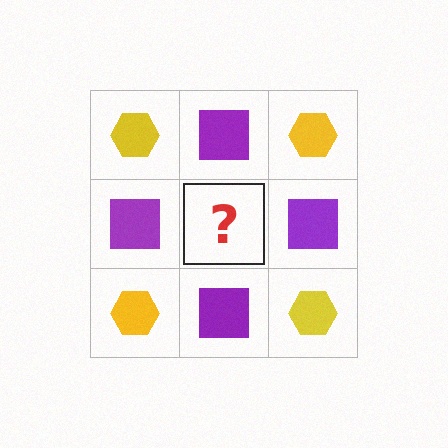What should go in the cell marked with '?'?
The missing cell should contain a yellow hexagon.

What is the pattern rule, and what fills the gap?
The rule is that it alternates yellow hexagon and purple square in a checkerboard pattern. The gap should be filled with a yellow hexagon.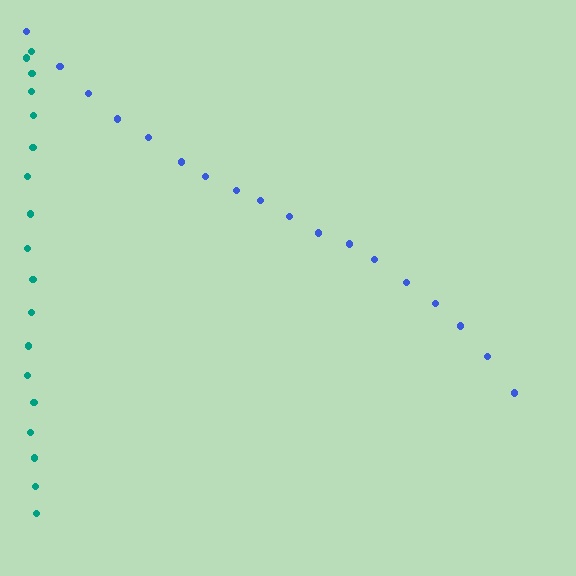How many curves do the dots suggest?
There are 2 distinct paths.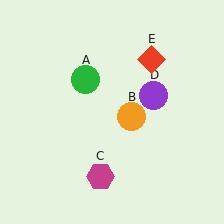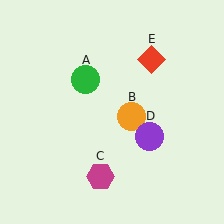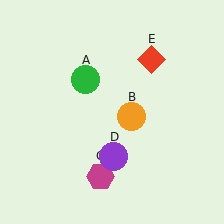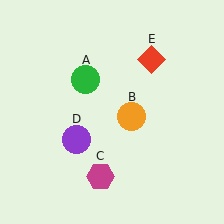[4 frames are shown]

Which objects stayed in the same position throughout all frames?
Green circle (object A) and orange circle (object B) and magenta hexagon (object C) and red diamond (object E) remained stationary.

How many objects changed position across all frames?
1 object changed position: purple circle (object D).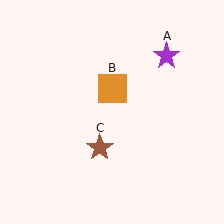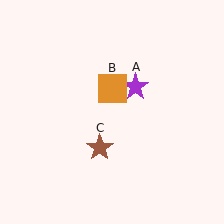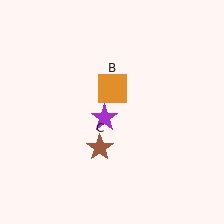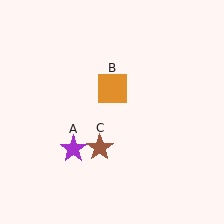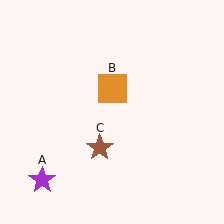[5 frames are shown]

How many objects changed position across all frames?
1 object changed position: purple star (object A).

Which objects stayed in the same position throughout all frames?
Orange square (object B) and brown star (object C) remained stationary.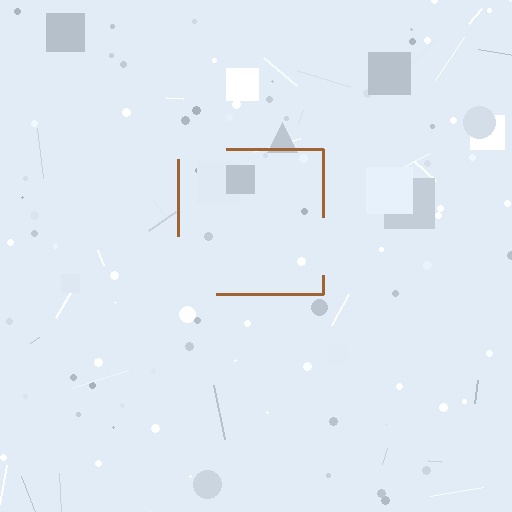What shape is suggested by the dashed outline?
The dashed outline suggests a square.